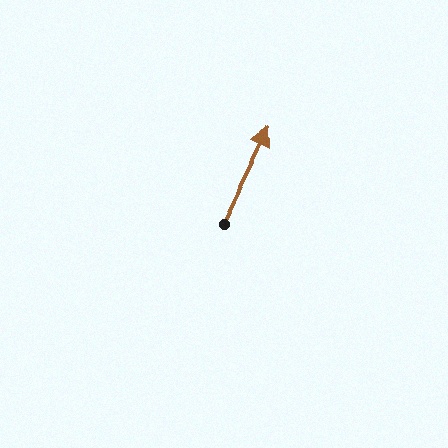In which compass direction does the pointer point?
Northeast.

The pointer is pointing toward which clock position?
Roughly 1 o'clock.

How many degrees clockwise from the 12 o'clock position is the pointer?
Approximately 26 degrees.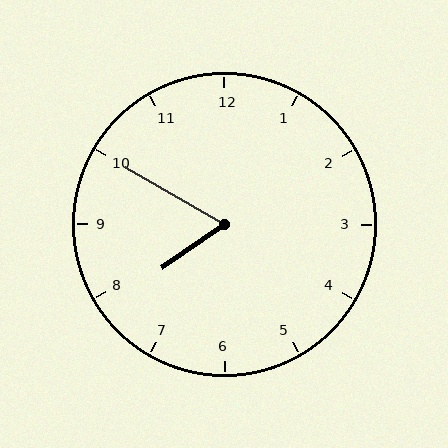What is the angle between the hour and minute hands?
Approximately 65 degrees.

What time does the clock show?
7:50.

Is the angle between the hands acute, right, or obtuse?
It is acute.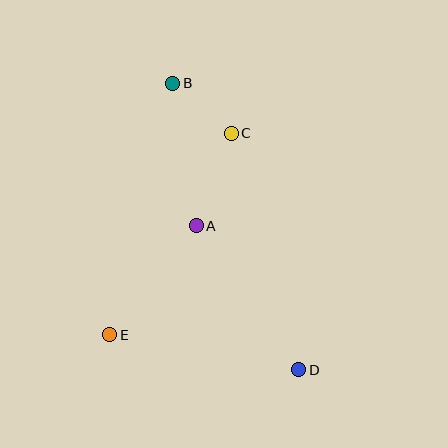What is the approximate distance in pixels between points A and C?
The distance between A and C is approximately 99 pixels.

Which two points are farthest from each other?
Points B and D are farthest from each other.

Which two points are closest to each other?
Points B and C are closest to each other.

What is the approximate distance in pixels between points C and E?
The distance between C and E is approximately 235 pixels.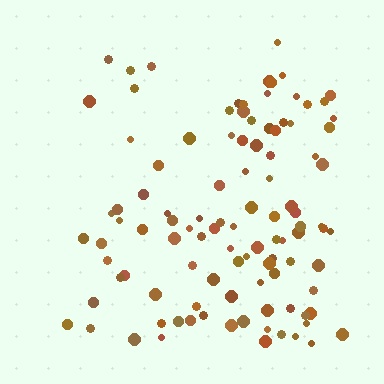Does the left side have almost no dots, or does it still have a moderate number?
Still a moderate number, just noticeably fewer than the right.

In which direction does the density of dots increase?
From left to right, with the right side densest.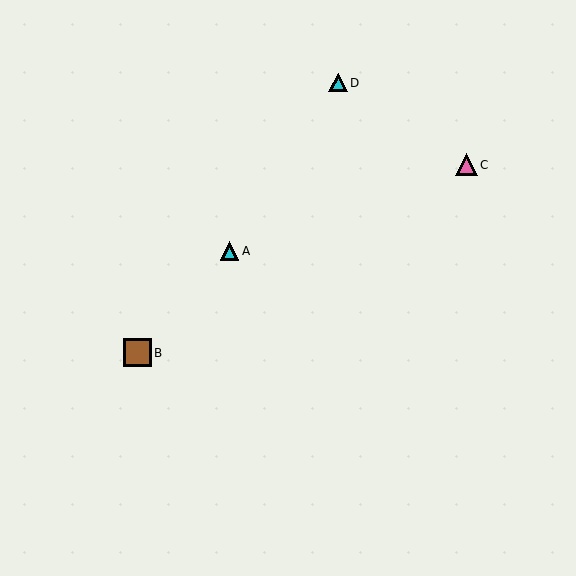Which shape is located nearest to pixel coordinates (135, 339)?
The brown square (labeled B) at (137, 353) is nearest to that location.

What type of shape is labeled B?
Shape B is a brown square.